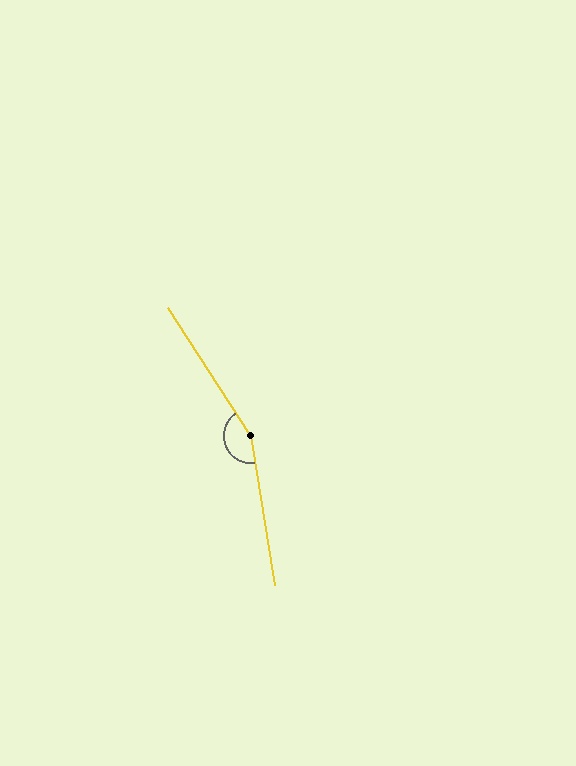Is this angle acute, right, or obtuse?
It is obtuse.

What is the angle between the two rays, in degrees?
Approximately 156 degrees.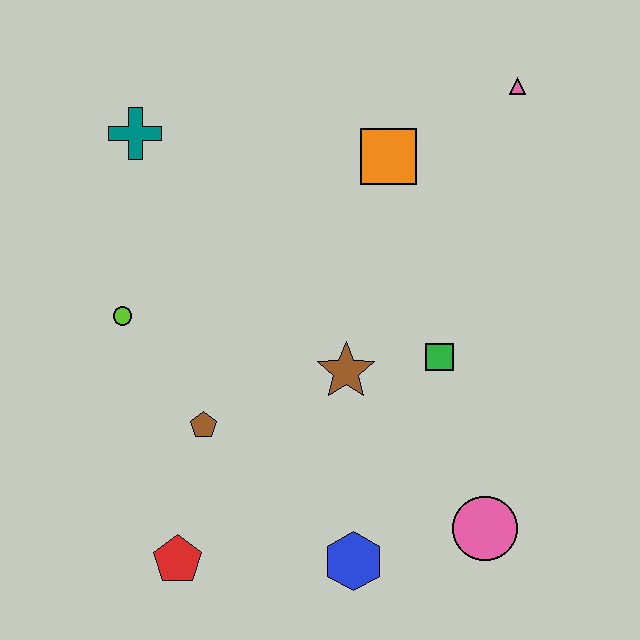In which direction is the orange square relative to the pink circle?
The orange square is above the pink circle.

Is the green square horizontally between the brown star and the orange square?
No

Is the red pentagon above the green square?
No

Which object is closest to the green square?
The brown star is closest to the green square.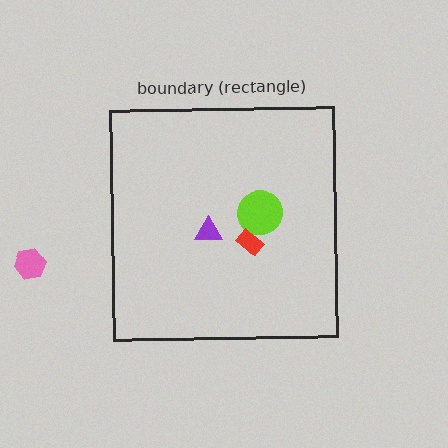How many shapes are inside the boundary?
3 inside, 1 outside.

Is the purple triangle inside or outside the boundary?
Inside.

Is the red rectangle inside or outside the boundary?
Inside.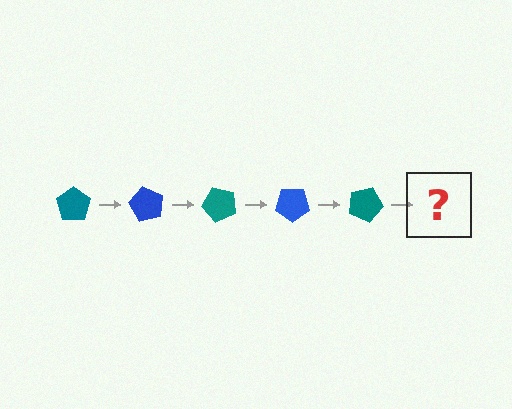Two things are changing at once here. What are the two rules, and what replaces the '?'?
The two rules are that it rotates 60 degrees each step and the color cycles through teal and blue. The '?' should be a blue pentagon, rotated 300 degrees from the start.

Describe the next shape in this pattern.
It should be a blue pentagon, rotated 300 degrees from the start.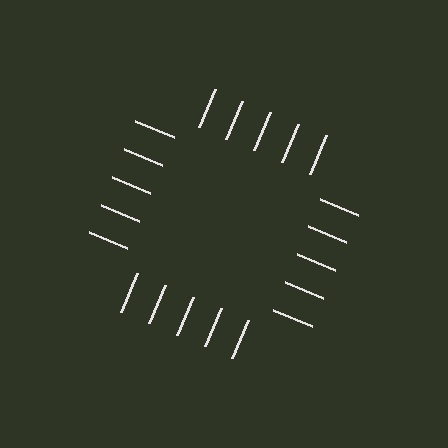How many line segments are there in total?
20 — 5 along each of the 4 edges.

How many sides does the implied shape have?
4 sides — the line-ends trace a square.